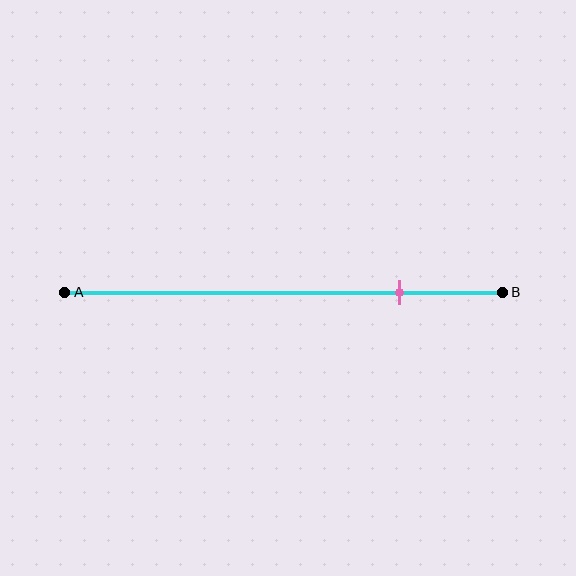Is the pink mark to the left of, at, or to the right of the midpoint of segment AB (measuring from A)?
The pink mark is to the right of the midpoint of segment AB.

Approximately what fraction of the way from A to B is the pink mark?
The pink mark is approximately 75% of the way from A to B.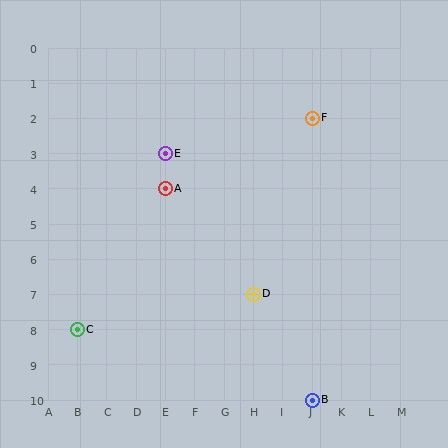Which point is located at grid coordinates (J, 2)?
Point F is at (J, 2).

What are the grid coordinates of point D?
Point D is at grid coordinates (H, 7).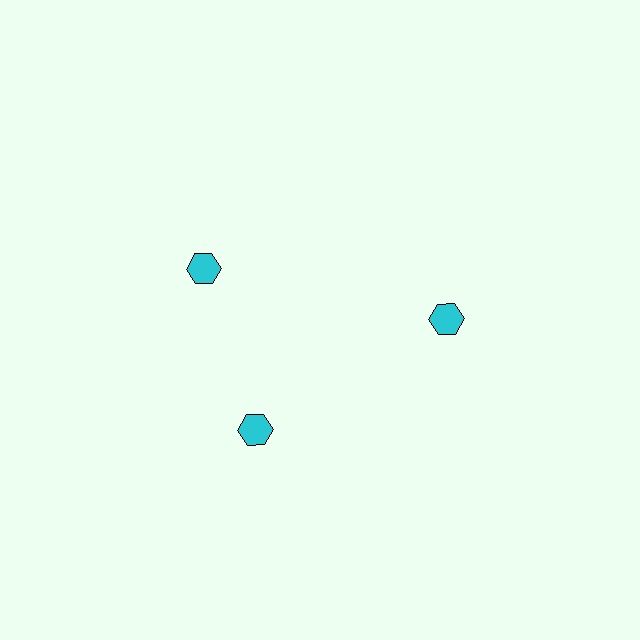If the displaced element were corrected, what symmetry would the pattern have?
It would have 3-fold rotational symmetry — the pattern would map onto itself every 120 degrees.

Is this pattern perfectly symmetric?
No. The 3 cyan hexagons are arranged in a ring, but one element near the 11 o'clock position is rotated out of alignment along the ring, breaking the 3-fold rotational symmetry.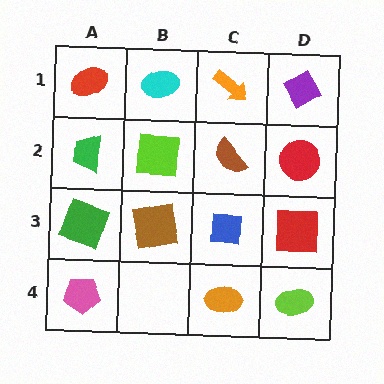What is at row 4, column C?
An orange ellipse.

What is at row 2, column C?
A brown semicircle.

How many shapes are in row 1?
4 shapes.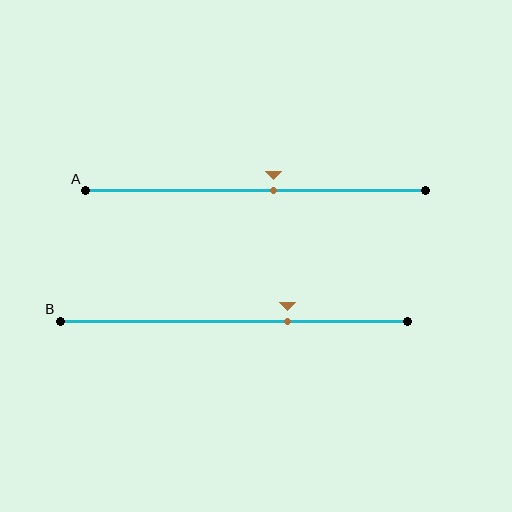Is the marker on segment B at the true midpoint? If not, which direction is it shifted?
No, the marker on segment B is shifted to the right by about 15% of the segment length.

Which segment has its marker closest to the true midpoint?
Segment A has its marker closest to the true midpoint.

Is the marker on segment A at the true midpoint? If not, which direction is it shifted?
No, the marker on segment A is shifted to the right by about 5% of the segment length.